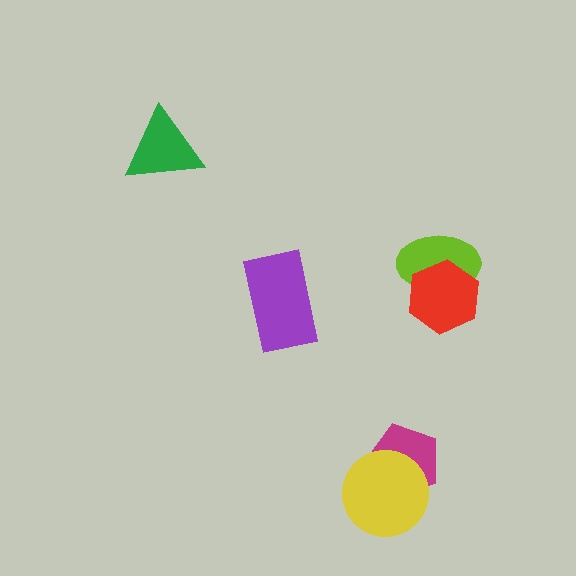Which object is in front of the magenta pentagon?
The yellow circle is in front of the magenta pentagon.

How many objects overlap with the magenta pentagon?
1 object overlaps with the magenta pentagon.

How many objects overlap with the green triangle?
0 objects overlap with the green triangle.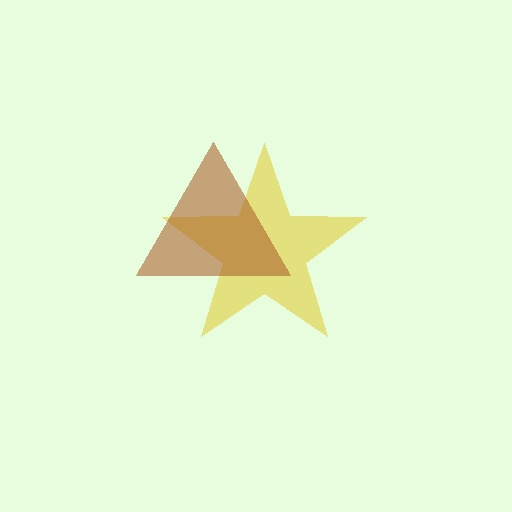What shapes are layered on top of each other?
The layered shapes are: a yellow star, a brown triangle.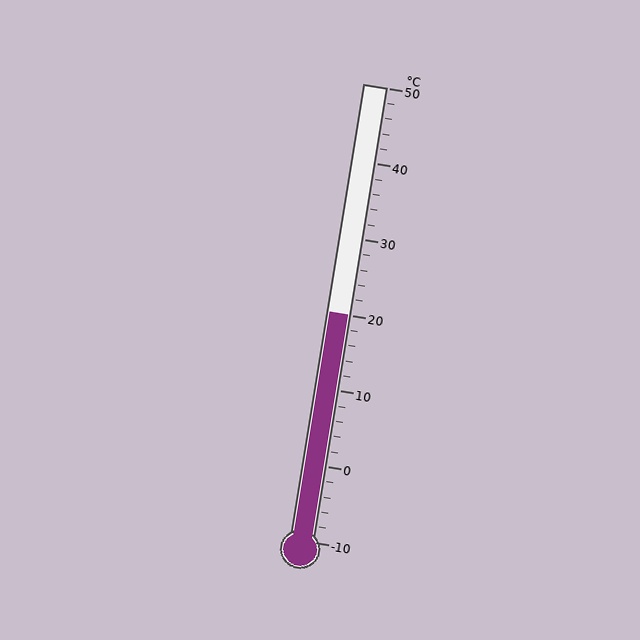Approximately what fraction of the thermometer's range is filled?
The thermometer is filled to approximately 50% of its range.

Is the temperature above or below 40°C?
The temperature is below 40°C.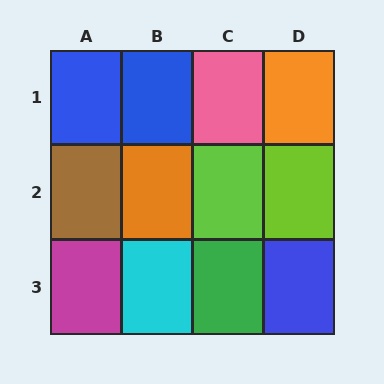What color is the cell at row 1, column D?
Orange.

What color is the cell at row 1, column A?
Blue.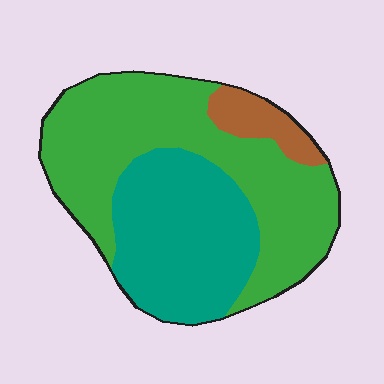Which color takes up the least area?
Brown, at roughly 10%.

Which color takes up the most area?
Green, at roughly 55%.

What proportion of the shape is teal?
Teal takes up about three eighths (3/8) of the shape.